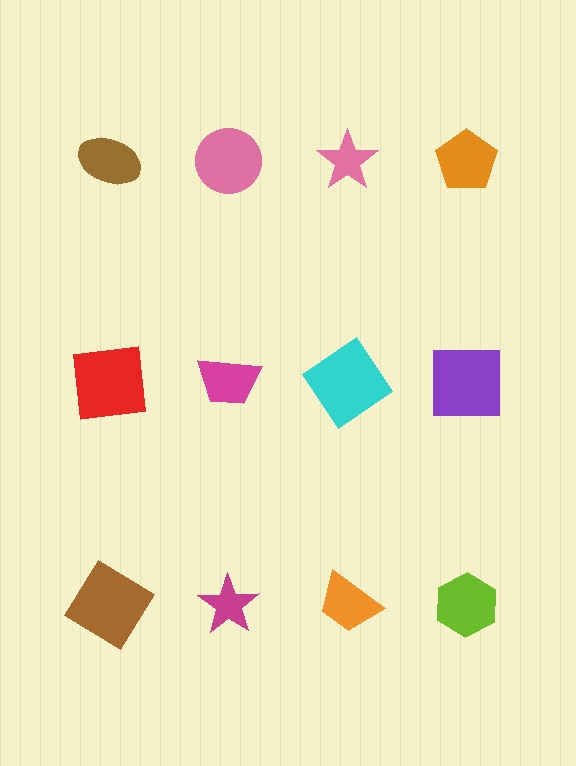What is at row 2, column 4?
A purple square.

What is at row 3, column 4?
A lime hexagon.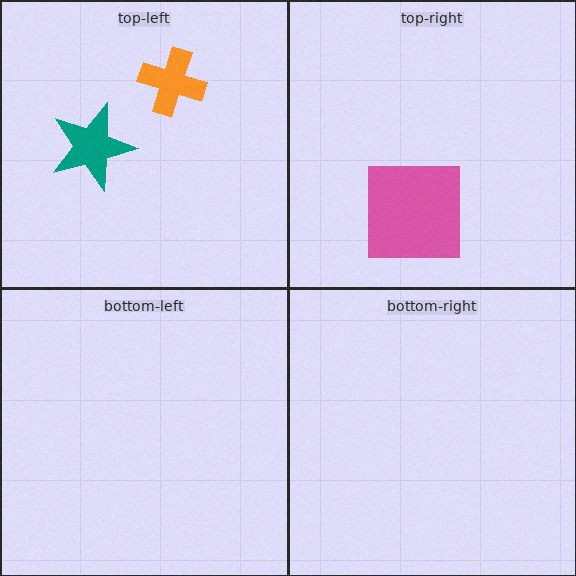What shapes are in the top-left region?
The orange cross, the teal star.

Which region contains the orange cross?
The top-left region.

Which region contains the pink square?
The top-right region.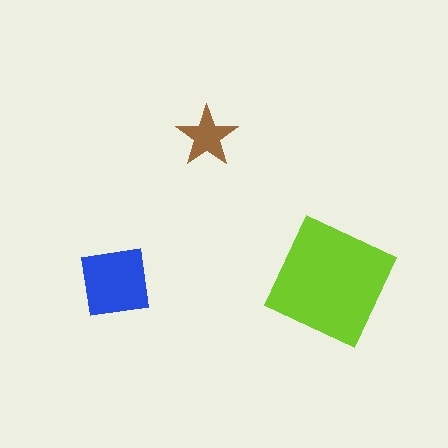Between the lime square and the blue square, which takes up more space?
The lime square.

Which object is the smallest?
The brown star.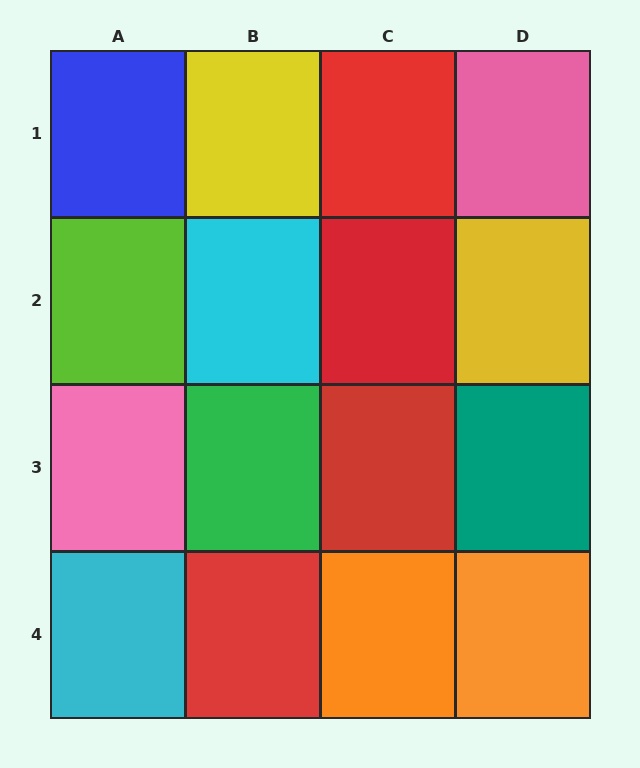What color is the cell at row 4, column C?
Orange.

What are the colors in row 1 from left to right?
Blue, yellow, red, pink.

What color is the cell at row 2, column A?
Lime.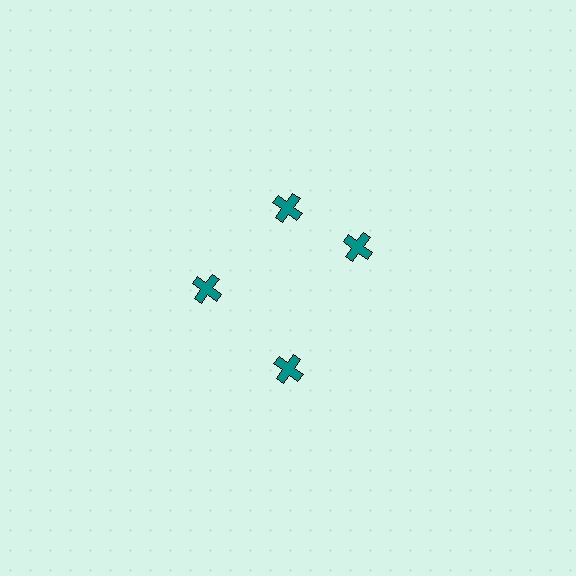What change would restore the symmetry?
The symmetry would be restored by rotating it back into even spacing with its neighbors so that all 4 crosses sit at equal angles and equal distance from the center.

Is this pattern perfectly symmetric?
No. The 4 teal crosses are arranged in a ring, but one element near the 3 o'clock position is rotated out of alignment along the ring, breaking the 4-fold rotational symmetry.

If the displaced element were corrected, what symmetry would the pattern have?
It would have 4-fold rotational symmetry — the pattern would map onto itself every 90 degrees.